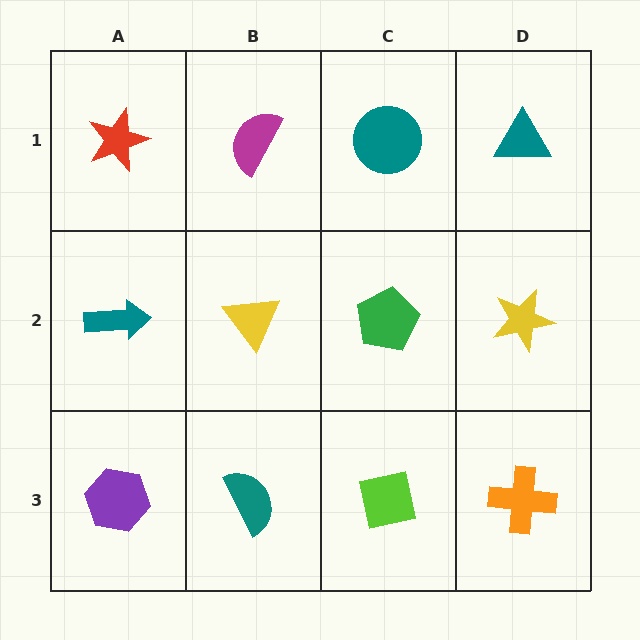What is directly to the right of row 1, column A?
A magenta semicircle.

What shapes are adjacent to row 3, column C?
A green pentagon (row 2, column C), a teal semicircle (row 3, column B), an orange cross (row 3, column D).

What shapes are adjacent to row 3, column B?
A yellow triangle (row 2, column B), a purple hexagon (row 3, column A), a lime square (row 3, column C).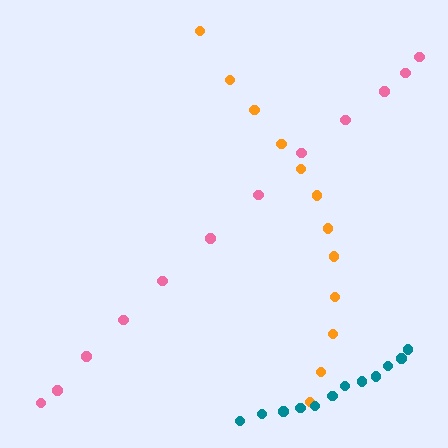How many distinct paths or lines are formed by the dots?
There are 3 distinct paths.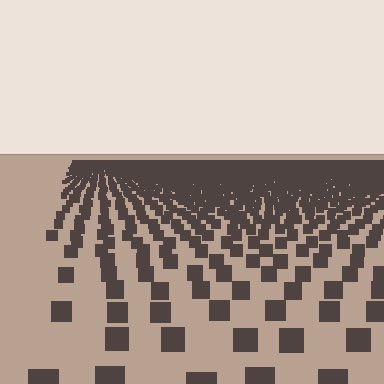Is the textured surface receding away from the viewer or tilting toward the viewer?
The surface is receding away from the viewer. Texture elements get smaller and denser toward the top.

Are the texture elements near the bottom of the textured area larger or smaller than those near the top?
Larger. Near the bottom, elements are closer to the viewer and appear at a bigger on-screen size.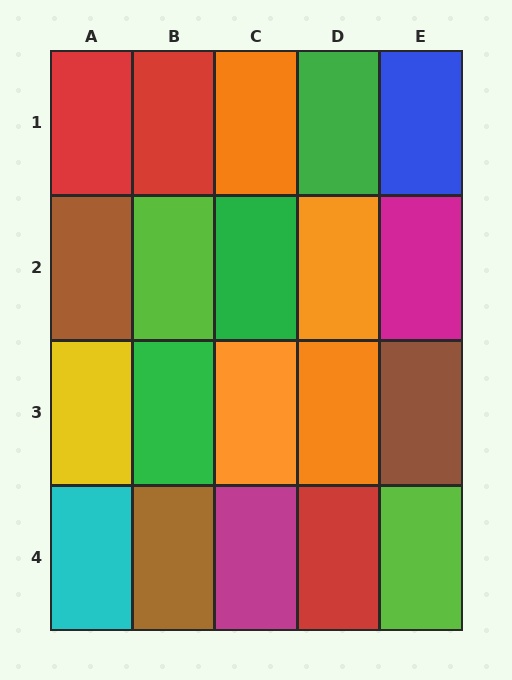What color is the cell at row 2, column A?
Brown.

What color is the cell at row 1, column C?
Orange.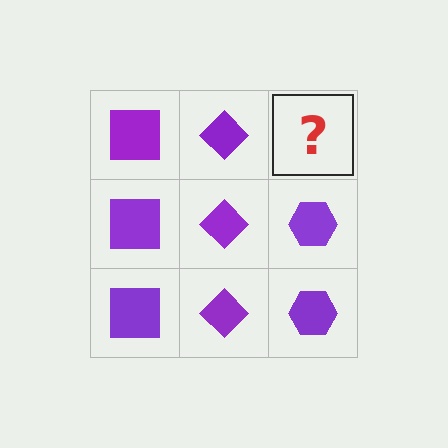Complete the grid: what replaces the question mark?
The question mark should be replaced with a purple hexagon.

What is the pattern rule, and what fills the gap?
The rule is that each column has a consistent shape. The gap should be filled with a purple hexagon.